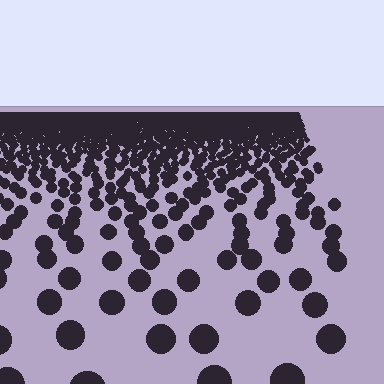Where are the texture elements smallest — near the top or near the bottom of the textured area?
Near the top.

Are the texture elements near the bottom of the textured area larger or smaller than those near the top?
Larger. Near the bottom, elements are closer to the viewer and appear at a bigger on-screen size.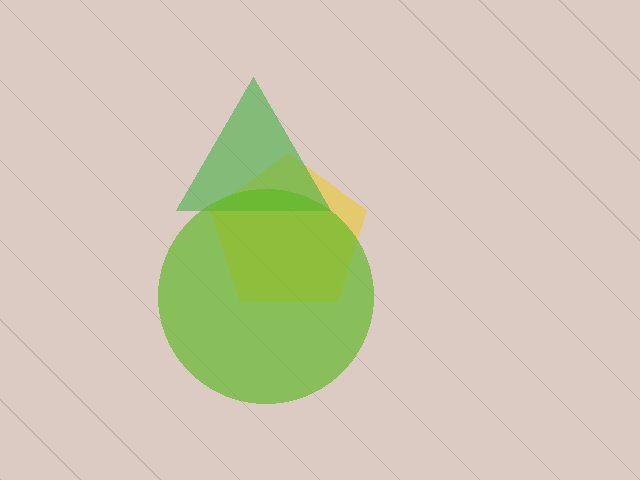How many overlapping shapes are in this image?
There are 3 overlapping shapes in the image.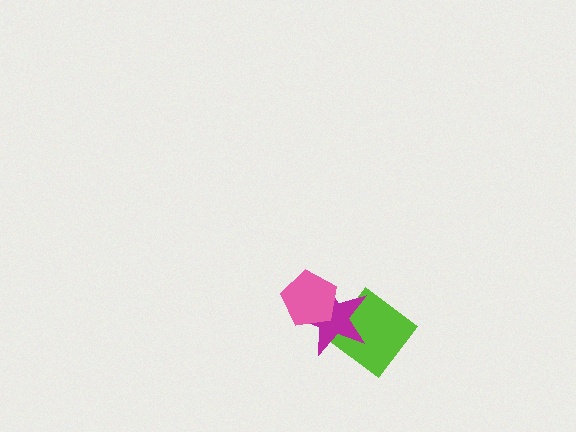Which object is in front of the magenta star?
The pink pentagon is in front of the magenta star.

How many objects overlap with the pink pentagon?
1 object overlaps with the pink pentagon.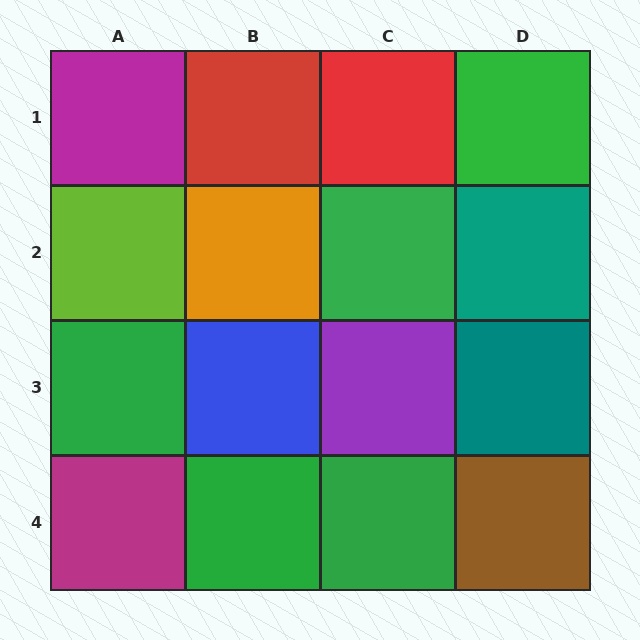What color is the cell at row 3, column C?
Purple.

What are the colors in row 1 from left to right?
Magenta, red, red, green.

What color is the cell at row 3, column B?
Blue.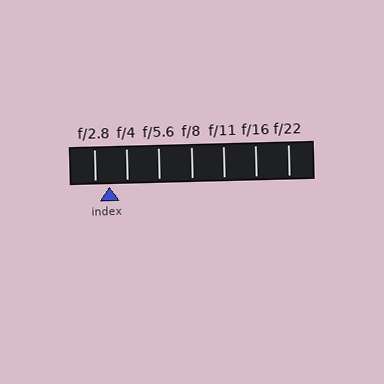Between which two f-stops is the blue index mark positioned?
The index mark is between f/2.8 and f/4.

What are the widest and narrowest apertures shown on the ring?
The widest aperture shown is f/2.8 and the narrowest is f/22.